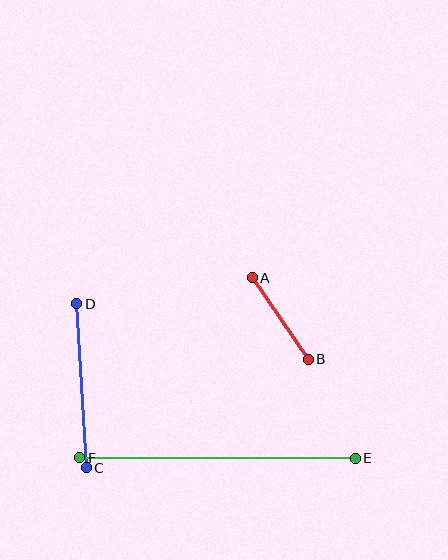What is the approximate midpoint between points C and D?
The midpoint is at approximately (81, 386) pixels.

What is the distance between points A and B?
The distance is approximately 99 pixels.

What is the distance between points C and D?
The distance is approximately 165 pixels.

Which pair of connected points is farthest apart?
Points E and F are farthest apart.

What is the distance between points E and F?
The distance is approximately 276 pixels.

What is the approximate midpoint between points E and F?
The midpoint is at approximately (218, 458) pixels.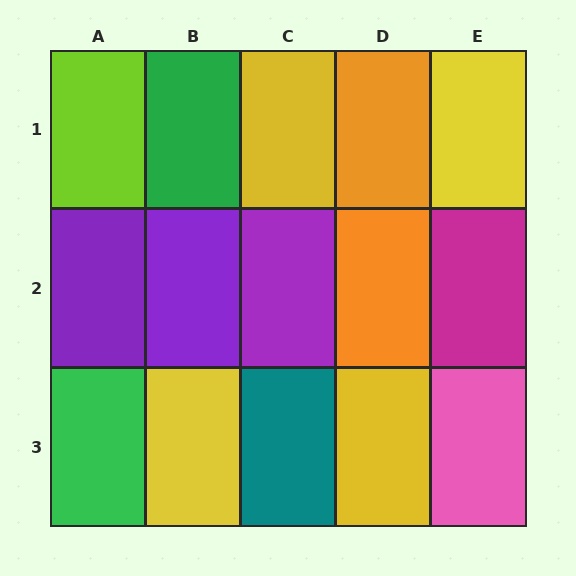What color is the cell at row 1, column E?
Yellow.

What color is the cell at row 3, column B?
Yellow.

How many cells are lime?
1 cell is lime.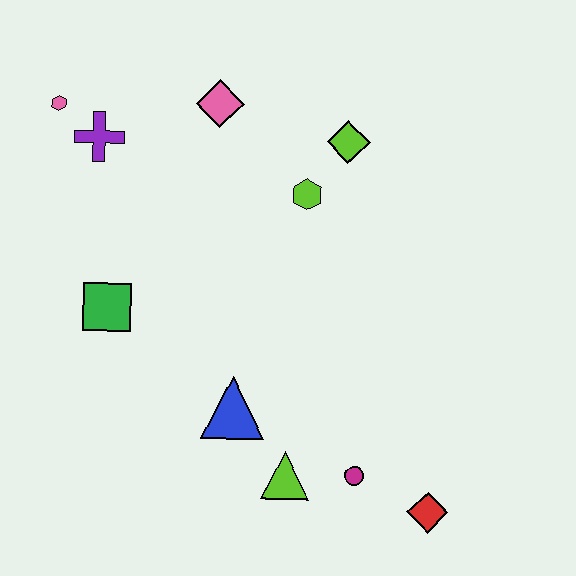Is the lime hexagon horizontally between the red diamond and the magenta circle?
No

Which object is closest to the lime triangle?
The magenta circle is closest to the lime triangle.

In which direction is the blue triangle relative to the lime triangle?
The blue triangle is above the lime triangle.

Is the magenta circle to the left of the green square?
No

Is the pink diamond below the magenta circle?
No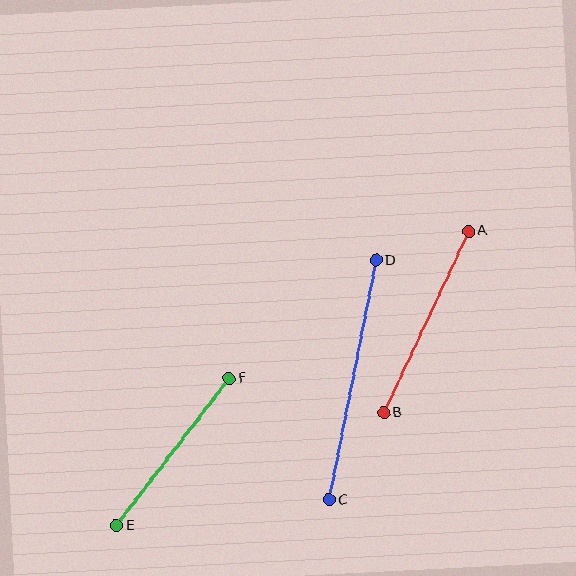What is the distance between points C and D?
The distance is approximately 244 pixels.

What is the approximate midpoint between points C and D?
The midpoint is at approximately (352, 380) pixels.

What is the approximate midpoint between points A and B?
The midpoint is at approximately (426, 322) pixels.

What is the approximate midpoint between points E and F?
The midpoint is at approximately (173, 452) pixels.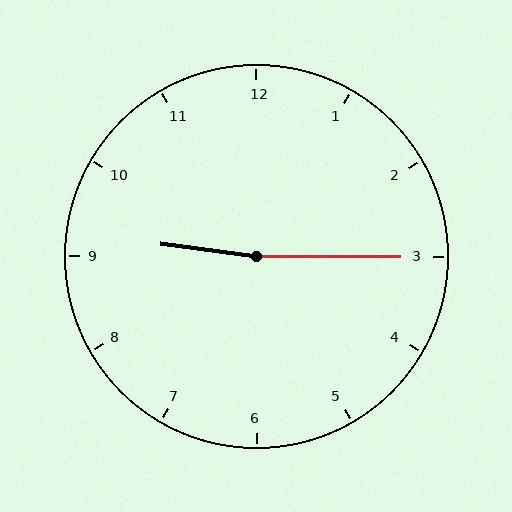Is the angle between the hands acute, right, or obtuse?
It is obtuse.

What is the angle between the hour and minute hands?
Approximately 172 degrees.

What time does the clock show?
9:15.